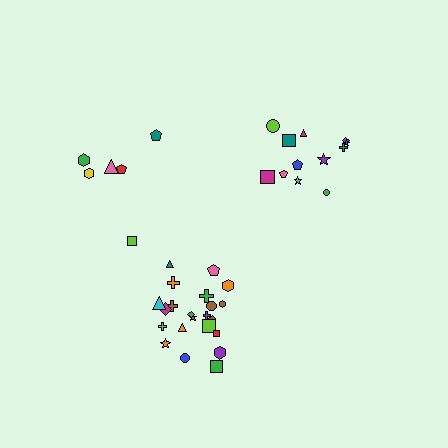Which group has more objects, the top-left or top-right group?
The top-right group.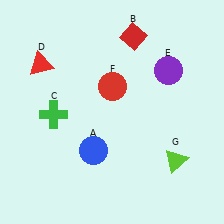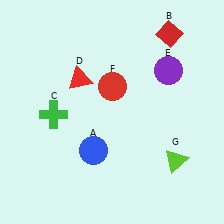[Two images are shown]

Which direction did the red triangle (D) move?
The red triangle (D) moved right.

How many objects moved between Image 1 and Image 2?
2 objects moved between the two images.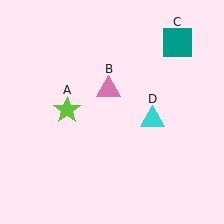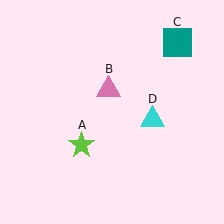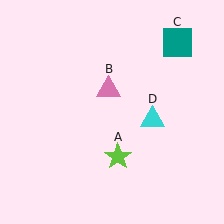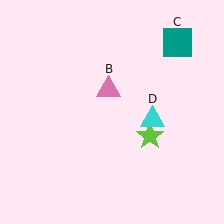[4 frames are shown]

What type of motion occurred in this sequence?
The lime star (object A) rotated counterclockwise around the center of the scene.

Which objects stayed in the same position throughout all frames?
Pink triangle (object B) and teal square (object C) and cyan triangle (object D) remained stationary.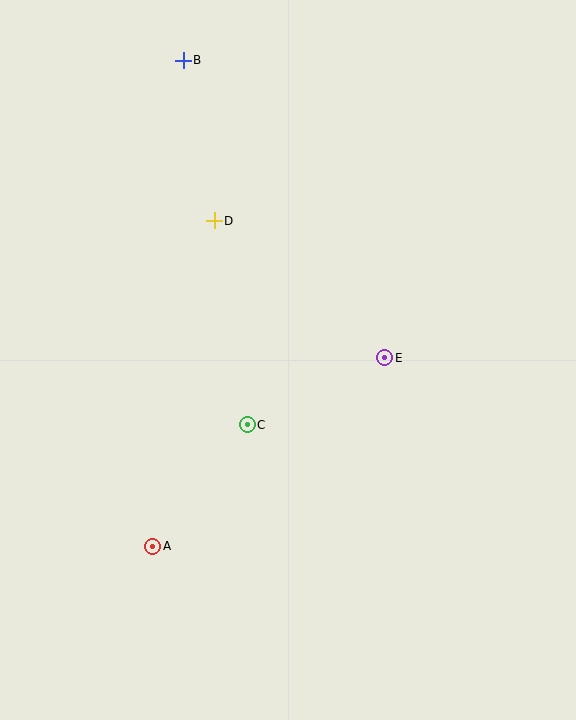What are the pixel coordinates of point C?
Point C is at (247, 425).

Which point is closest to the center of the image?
Point C at (247, 425) is closest to the center.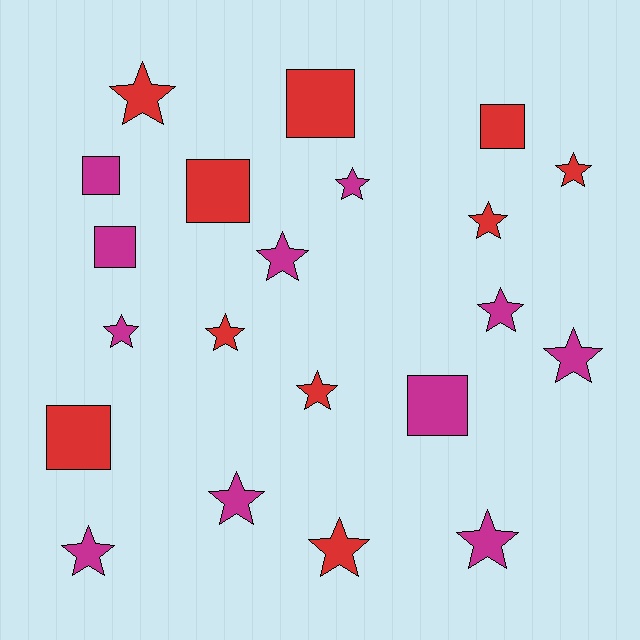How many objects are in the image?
There are 21 objects.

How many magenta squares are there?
There are 3 magenta squares.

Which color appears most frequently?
Magenta, with 11 objects.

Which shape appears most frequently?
Star, with 14 objects.